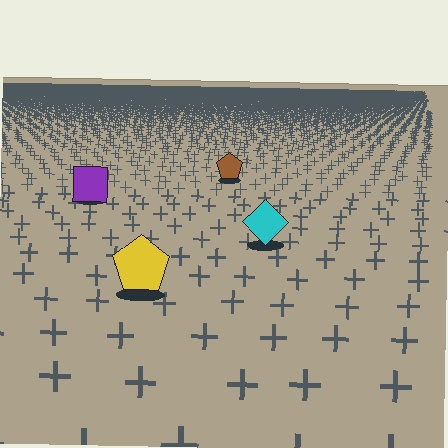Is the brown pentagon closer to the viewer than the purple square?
No. The purple square is closer — you can tell from the texture gradient: the ground texture is coarser near it.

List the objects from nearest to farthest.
From nearest to farthest: the yellow pentagon, the cyan diamond, the purple square, the brown pentagon.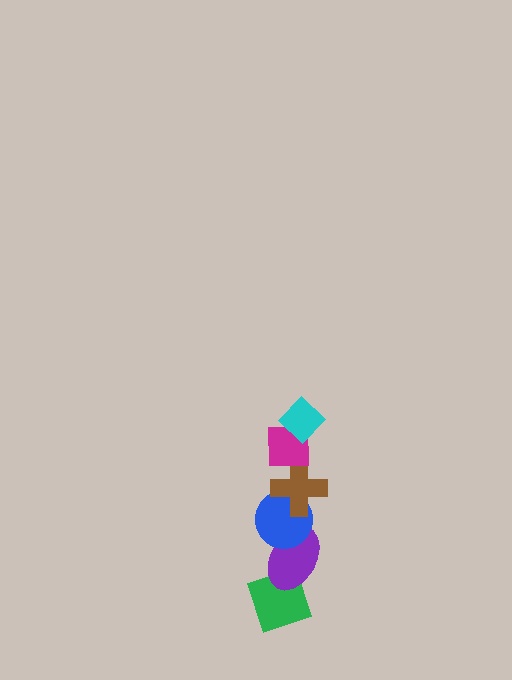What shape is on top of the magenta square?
The cyan diamond is on top of the magenta square.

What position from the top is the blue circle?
The blue circle is 4th from the top.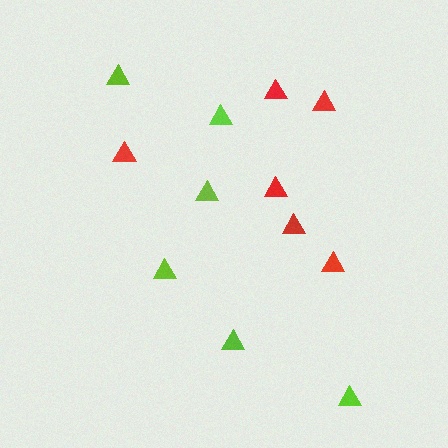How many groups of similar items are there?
There are 2 groups: one group of red triangles (6) and one group of lime triangles (6).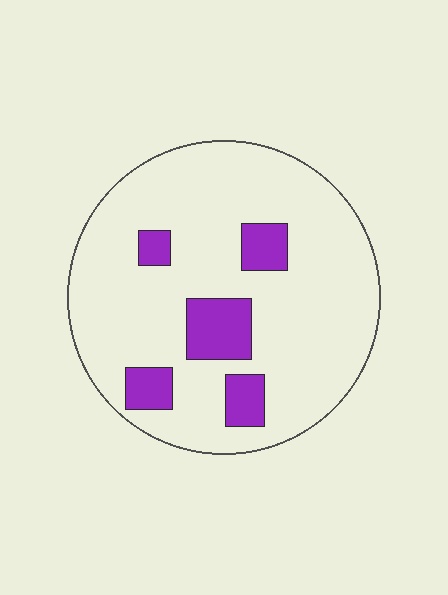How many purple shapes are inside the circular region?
5.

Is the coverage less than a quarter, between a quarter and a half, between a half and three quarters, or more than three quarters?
Less than a quarter.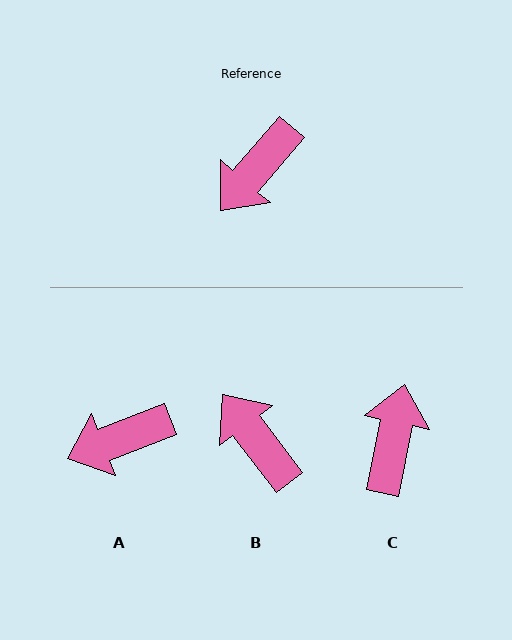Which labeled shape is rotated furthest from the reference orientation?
C, about 151 degrees away.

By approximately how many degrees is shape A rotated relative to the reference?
Approximately 28 degrees clockwise.